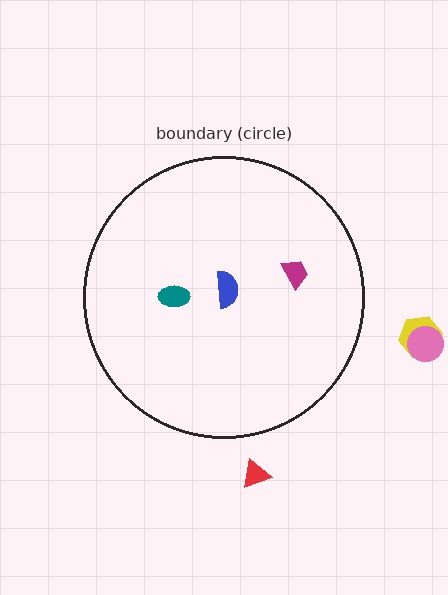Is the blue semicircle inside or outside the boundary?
Inside.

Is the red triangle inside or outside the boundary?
Outside.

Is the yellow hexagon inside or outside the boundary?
Outside.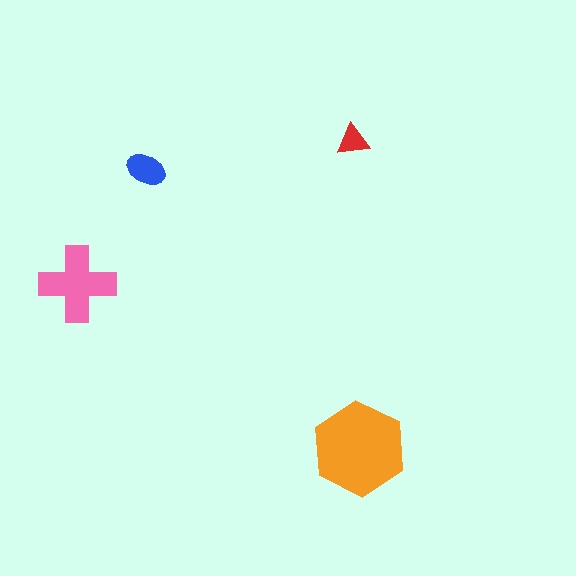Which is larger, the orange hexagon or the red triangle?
The orange hexagon.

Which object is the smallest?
The red triangle.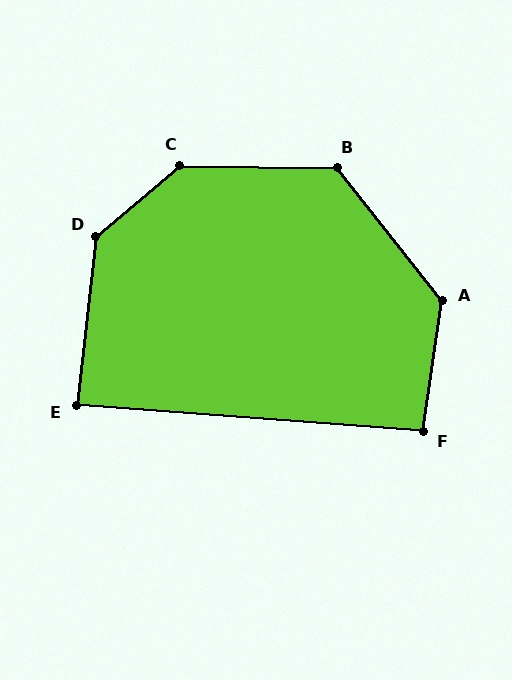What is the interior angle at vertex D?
Approximately 137 degrees (obtuse).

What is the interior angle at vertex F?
Approximately 94 degrees (approximately right).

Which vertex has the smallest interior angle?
E, at approximately 88 degrees.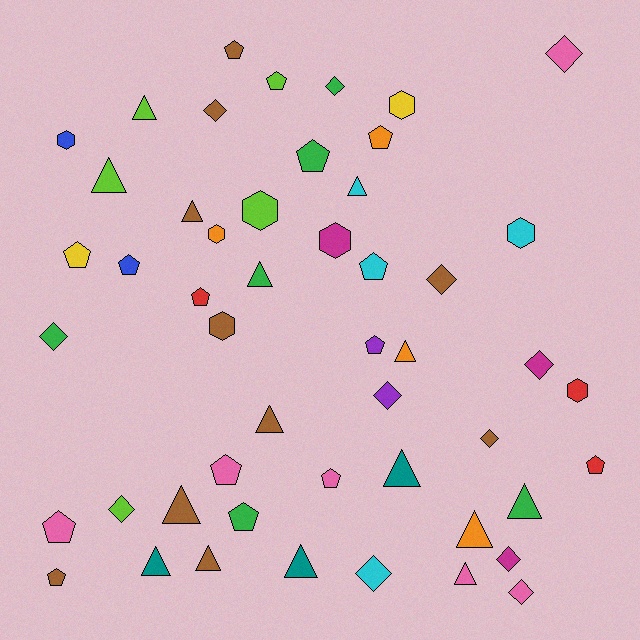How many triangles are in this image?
There are 15 triangles.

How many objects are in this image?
There are 50 objects.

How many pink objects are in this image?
There are 6 pink objects.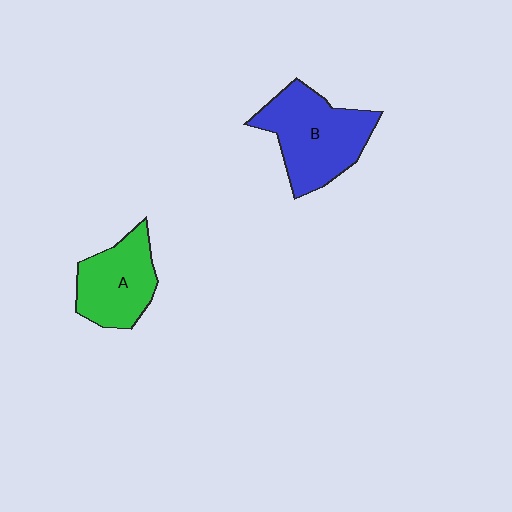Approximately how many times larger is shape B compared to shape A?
Approximately 1.3 times.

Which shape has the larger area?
Shape B (blue).